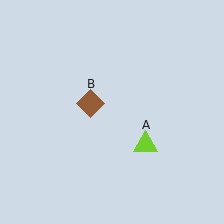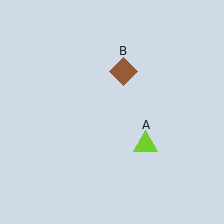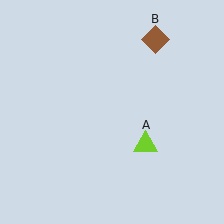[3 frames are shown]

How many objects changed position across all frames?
1 object changed position: brown diamond (object B).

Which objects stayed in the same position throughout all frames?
Lime triangle (object A) remained stationary.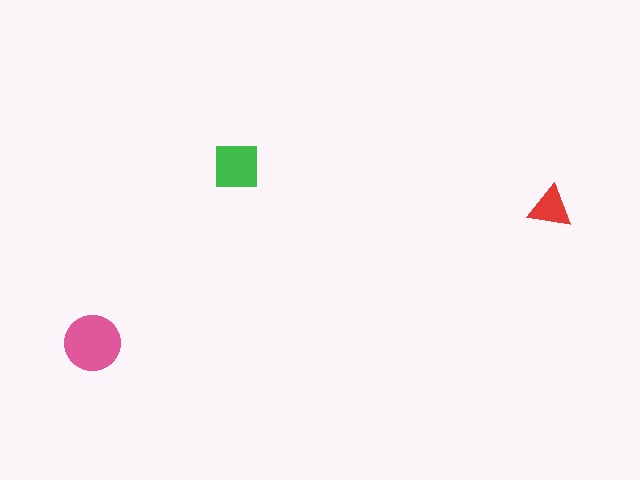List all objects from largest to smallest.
The pink circle, the green square, the red triangle.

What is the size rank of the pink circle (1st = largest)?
1st.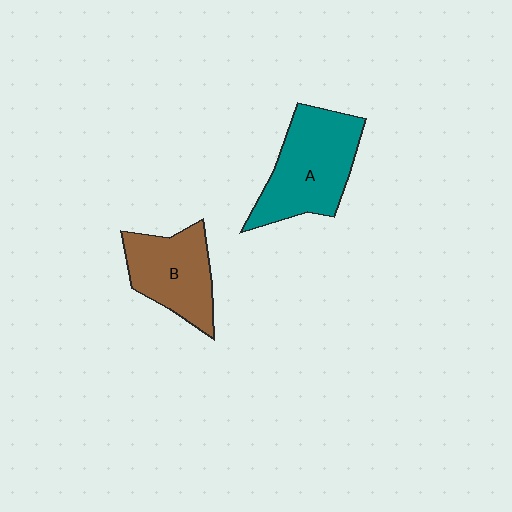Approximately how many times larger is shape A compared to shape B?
Approximately 1.3 times.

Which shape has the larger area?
Shape A (teal).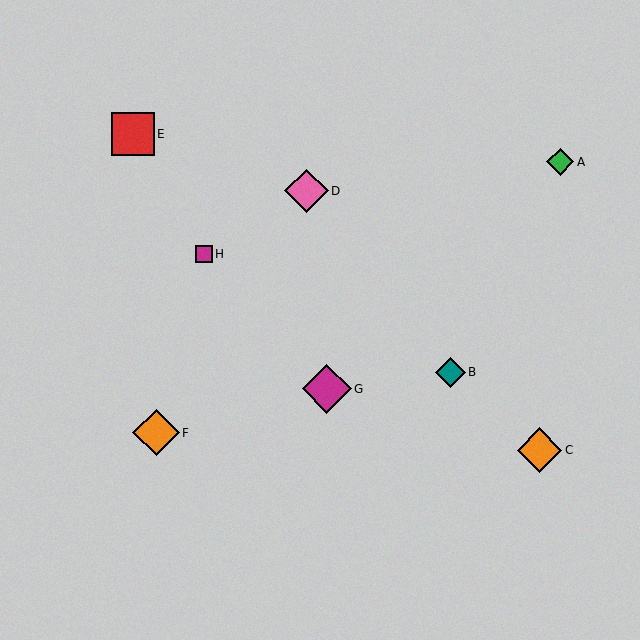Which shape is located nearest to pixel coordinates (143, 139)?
The red square (labeled E) at (133, 134) is nearest to that location.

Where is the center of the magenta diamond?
The center of the magenta diamond is at (327, 389).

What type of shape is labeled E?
Shape E is a red square.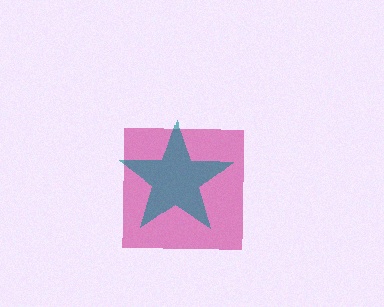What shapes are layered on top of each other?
The layered shapes are: a magenta square, a teal star.